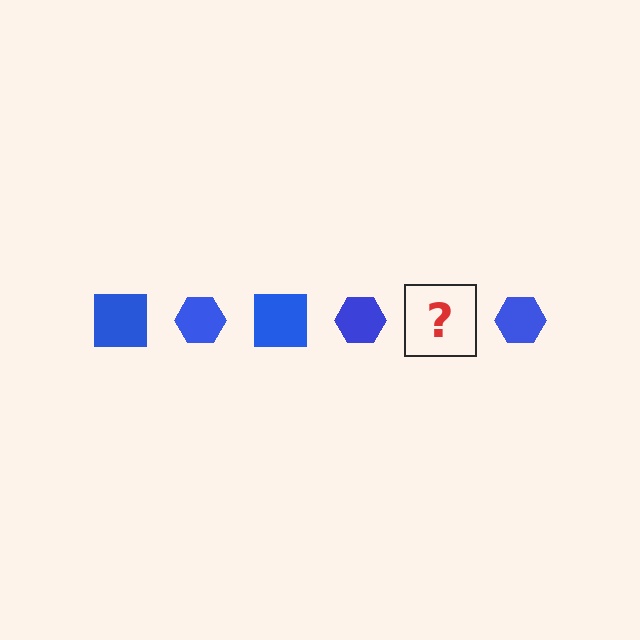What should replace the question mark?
The question mark should be replaced with a blue square.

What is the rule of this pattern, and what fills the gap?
The rule is that the pattern cycles through square, hexagon shapes in blue. The gap should be filled with a blue square.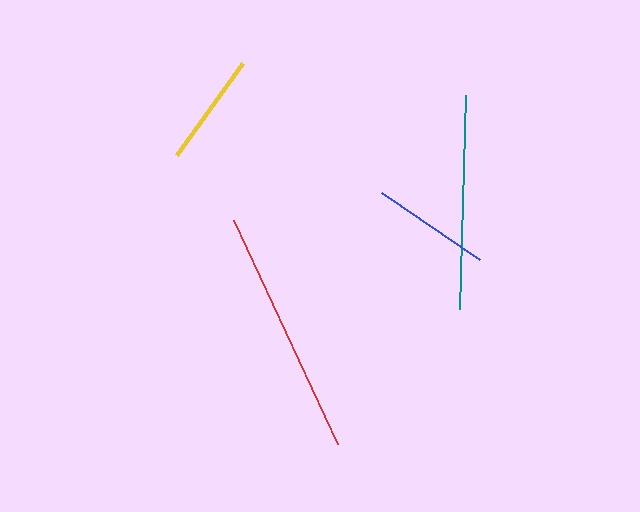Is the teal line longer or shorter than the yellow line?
The teal line is longer than the yellow line.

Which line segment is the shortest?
The yellow line is the shortest at approximately 113 pixels.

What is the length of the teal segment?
The teal segment is approximately 214 pixels long.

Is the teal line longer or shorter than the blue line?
The teal line is longer than the blue line.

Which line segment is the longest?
The red line is the longest at approximately 247 pixels.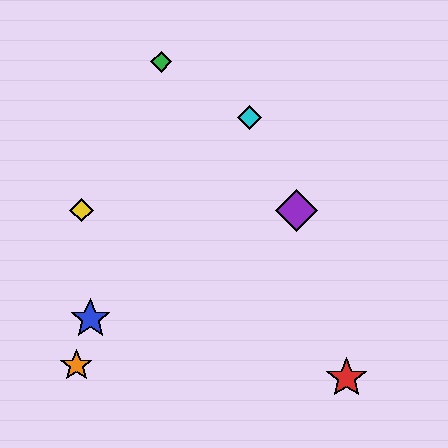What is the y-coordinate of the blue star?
The blue star is at y≈319.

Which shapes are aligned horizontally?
The yellow diamond, the purple diamond are aligned horizontally.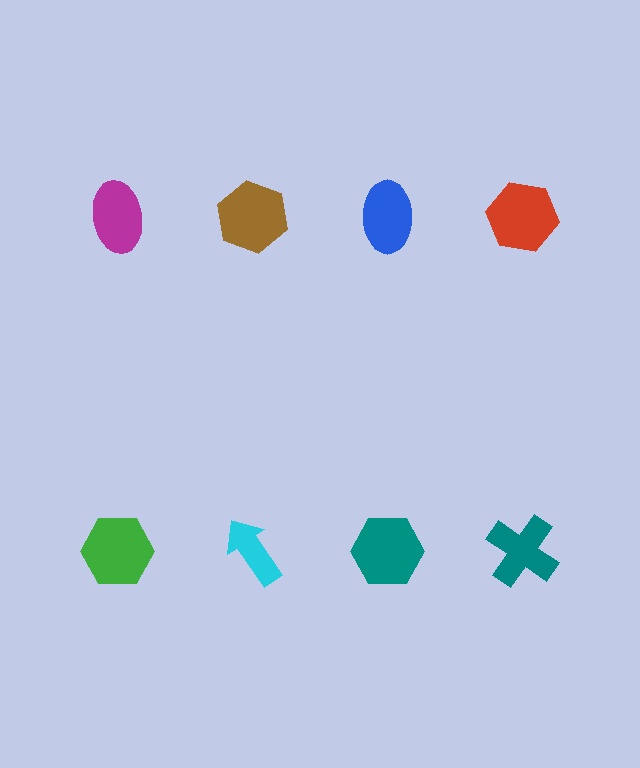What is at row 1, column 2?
A brown hexagon.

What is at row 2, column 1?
A green hexagon.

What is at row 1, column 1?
A magenta ellipse.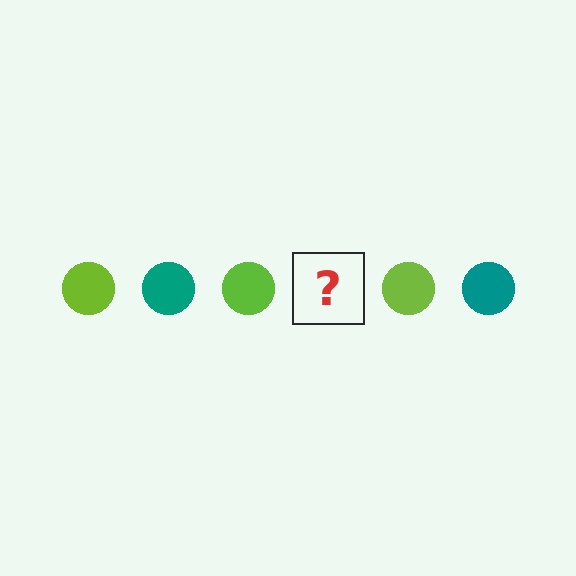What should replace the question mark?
The question mark should be replaced with a teal circle.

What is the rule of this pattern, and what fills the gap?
The rule is that the pattern cycles through lime, teal circles. The gap should be filled with a teal circle.